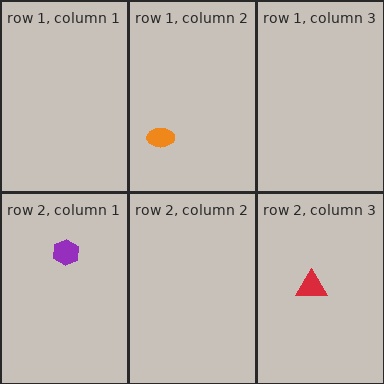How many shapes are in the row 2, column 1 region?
1.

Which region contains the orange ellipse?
The row 1, column 2 region.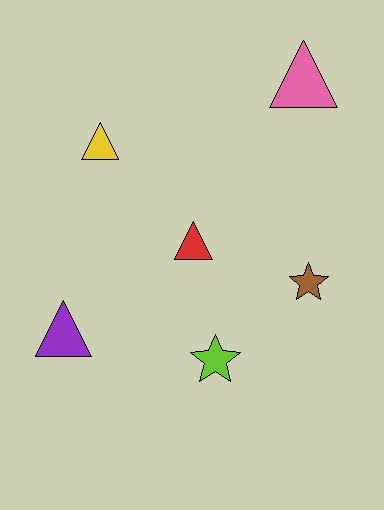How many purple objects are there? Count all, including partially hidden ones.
There is 1 purple object.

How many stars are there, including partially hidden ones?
There are 2 stars.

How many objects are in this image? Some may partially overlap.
There are 6 objects.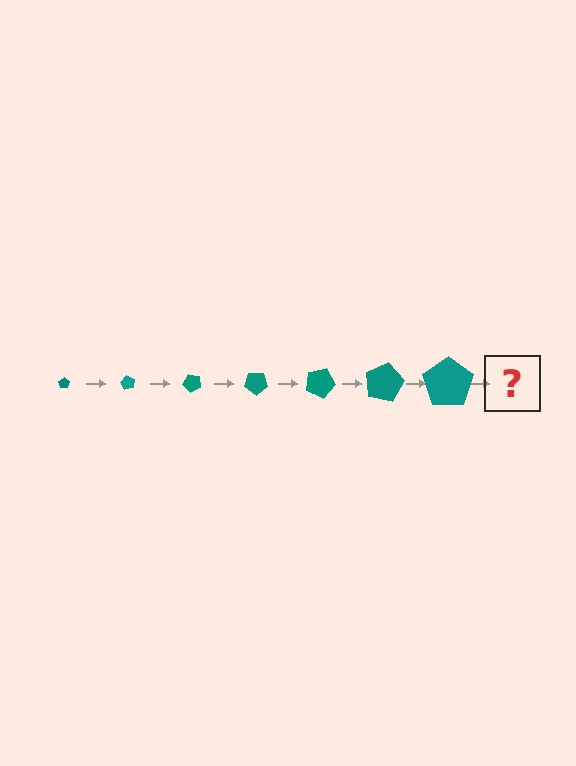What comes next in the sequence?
The next element should be a pentagon, larger than the previous one and rotated 420 degrees from the start.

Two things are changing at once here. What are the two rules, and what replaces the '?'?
The two rules are that the pentagon grows larger each step and it rotates 60 degrees each step. The '?' should be a pentagon, larger than the previous one and rotated 420 degrees from the start.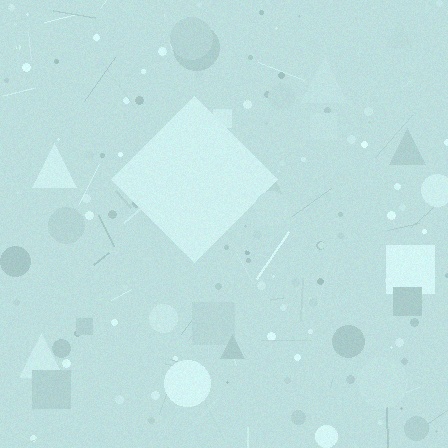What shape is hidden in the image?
A diamond is hidden in the image.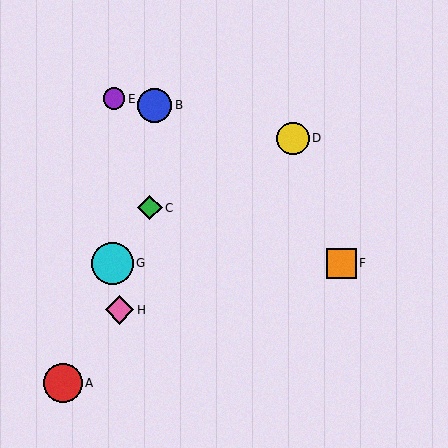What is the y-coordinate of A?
Object A is at y≈383.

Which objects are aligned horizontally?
Objects F, G are aligned horizontally.